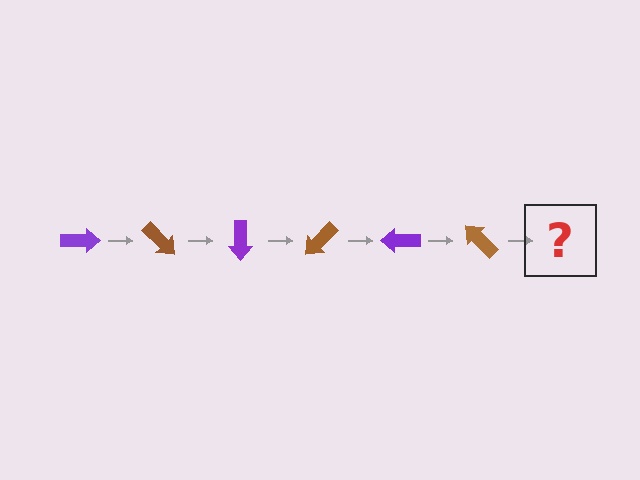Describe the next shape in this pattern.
It should be a purple arrow, rotated 270 degrees from the start.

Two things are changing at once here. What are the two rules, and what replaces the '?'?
The two rules are that it rotates 45 degrees each step and the color cycles through purple and brown. The '?' should be a purple arrow, rotated 270 degrees from the start.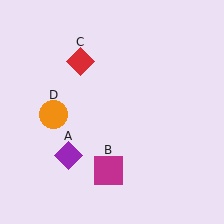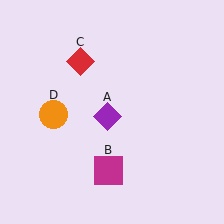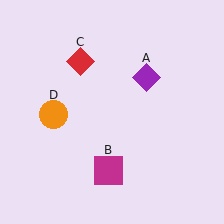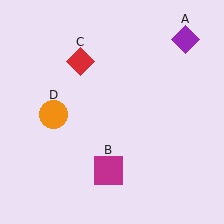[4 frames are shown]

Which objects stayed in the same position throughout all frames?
Magenta square (object B) and red diamond (object C) and orange circle (object D) remained stationary.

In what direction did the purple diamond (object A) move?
The purple diamond (object A) moved up and to the right.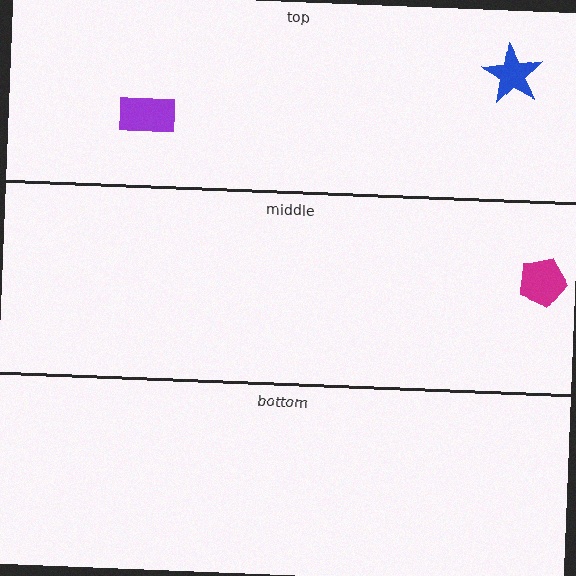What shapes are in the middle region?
The magenta pentagon.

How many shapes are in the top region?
2.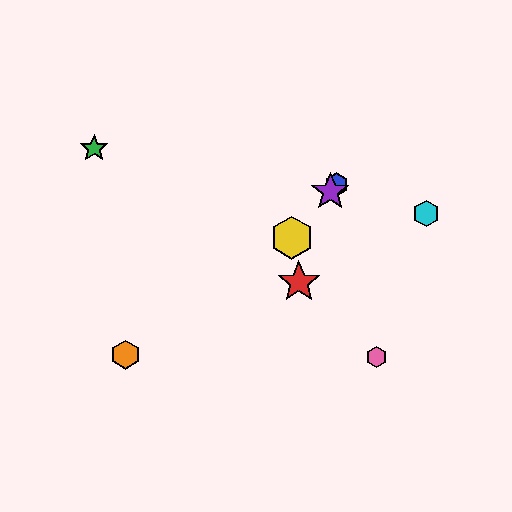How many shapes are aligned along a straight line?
3 shapes (the blue hexagon, the yellow hexagon, the purple star) are aligned along a straight line.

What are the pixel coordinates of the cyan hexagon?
The cyan hexagon is at (426, 213).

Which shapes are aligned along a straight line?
The blue hexagon, the yellow hexagon, the purple star are aligned along a straight line.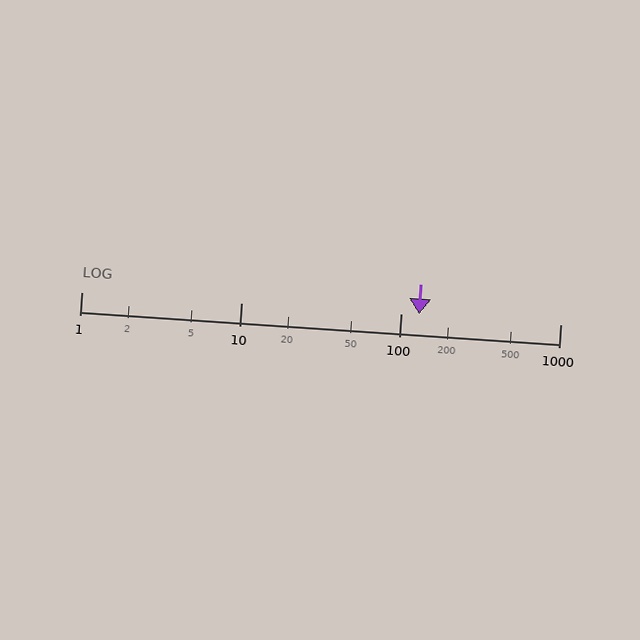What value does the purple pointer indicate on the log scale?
The pointer indicates approximately 130.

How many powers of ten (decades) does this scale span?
The scale spans 3 decades, from 1 to 1000.